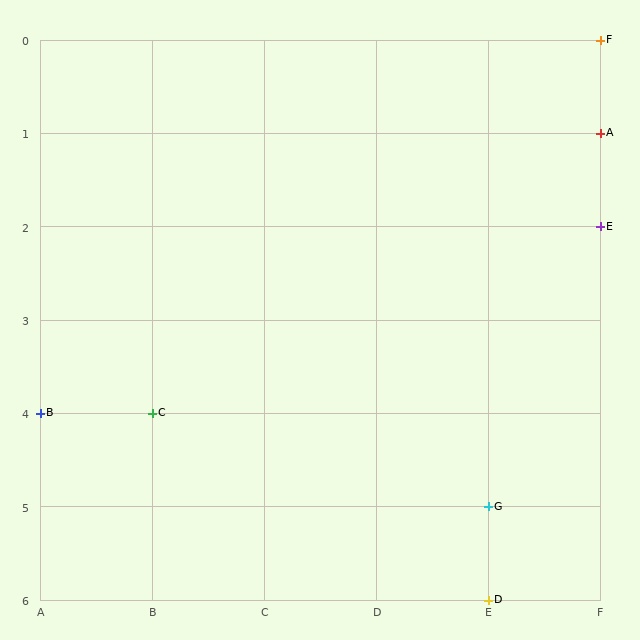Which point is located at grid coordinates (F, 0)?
Point F is at (F, 0).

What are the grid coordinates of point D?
Point D is at grid coordinates (E, 6).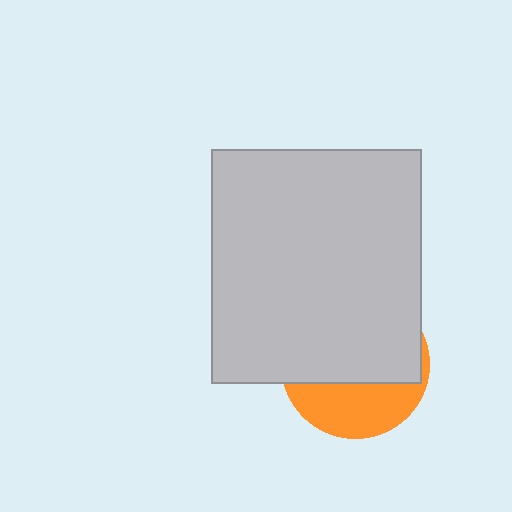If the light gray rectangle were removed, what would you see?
You would see the complete orange circle.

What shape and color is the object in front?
The object in front is a light gray rectangle.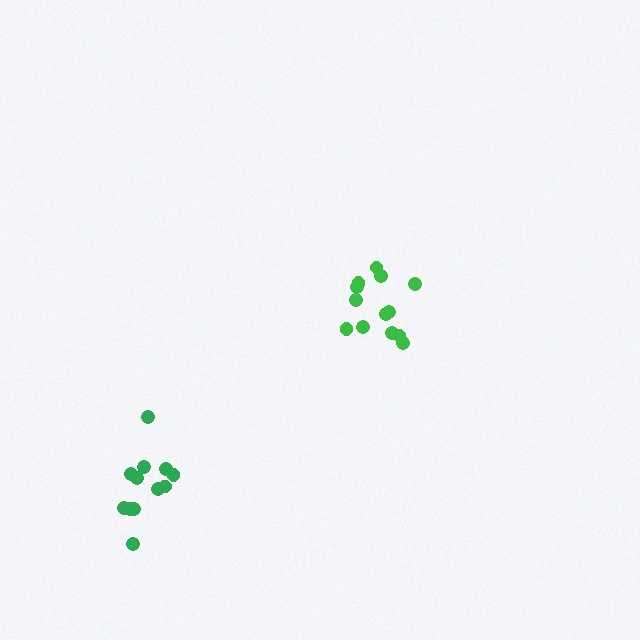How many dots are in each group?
Group 1: 13 dots, Group 2: 12 dots (25 total).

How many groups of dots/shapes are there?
There are 2 groups.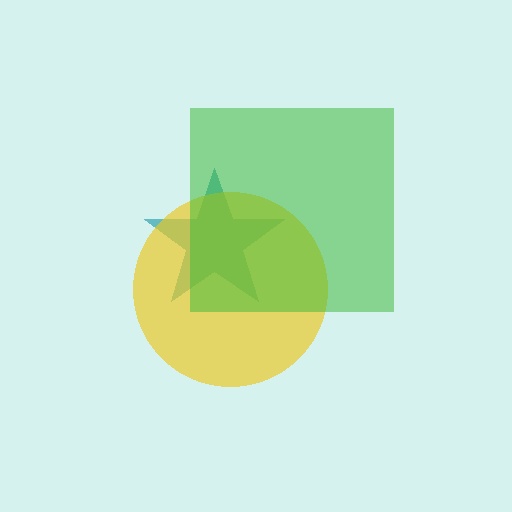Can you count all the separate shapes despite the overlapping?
Yes, there are 3 separate shapes.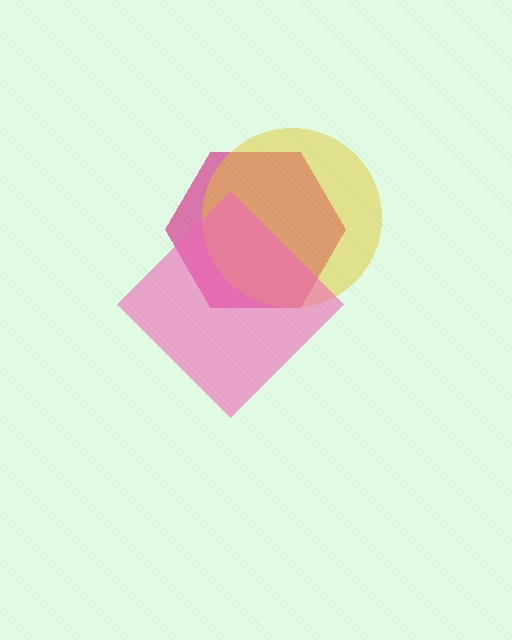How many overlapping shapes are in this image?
There are 3 overlapping shapes in the image.